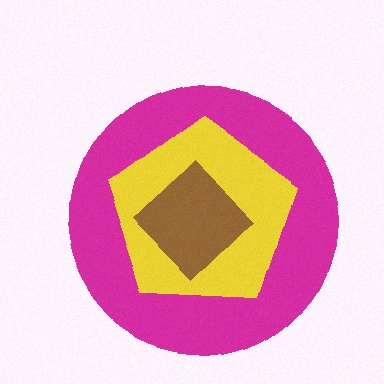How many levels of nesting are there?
3.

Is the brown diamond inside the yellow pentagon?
Yes.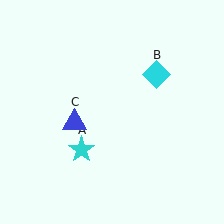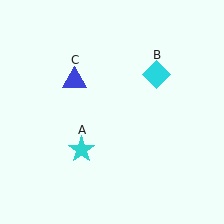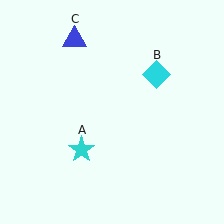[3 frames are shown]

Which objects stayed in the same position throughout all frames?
Cyan star (object A) and cyan diamond (object B) remained stationary.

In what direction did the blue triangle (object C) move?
The blue triangle (object C) moved up.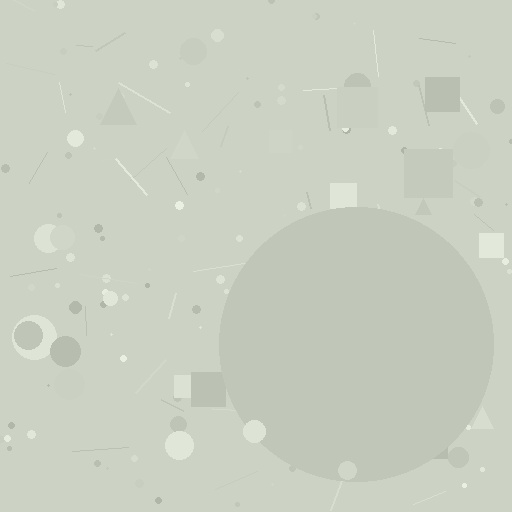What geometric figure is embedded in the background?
A circle is embedded in the background.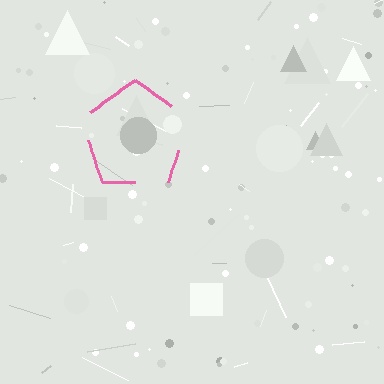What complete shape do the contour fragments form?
The contour fragments form a pentagon.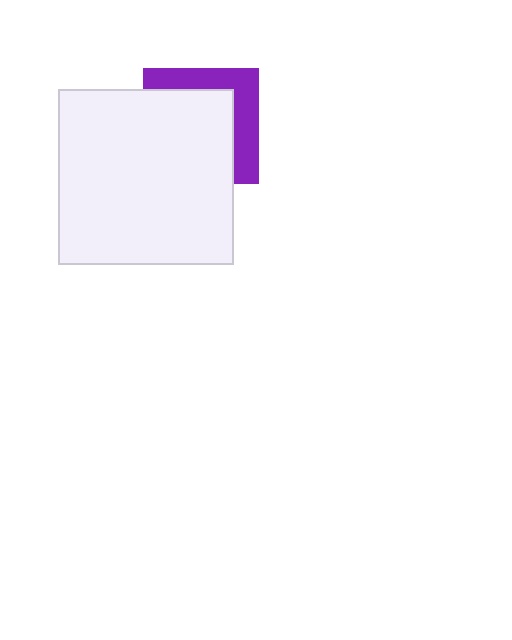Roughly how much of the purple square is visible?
A small part of it is visible (roughly 37%).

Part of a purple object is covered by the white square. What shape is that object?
It is a square.